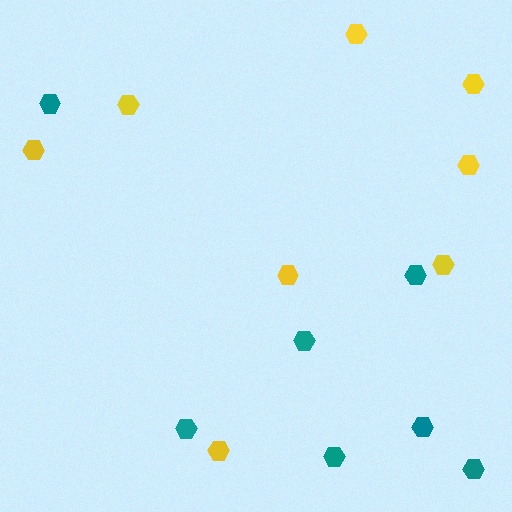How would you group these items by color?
There are 2 groups: one group of teal hexagons (7) and one group of yellow hexagons (8).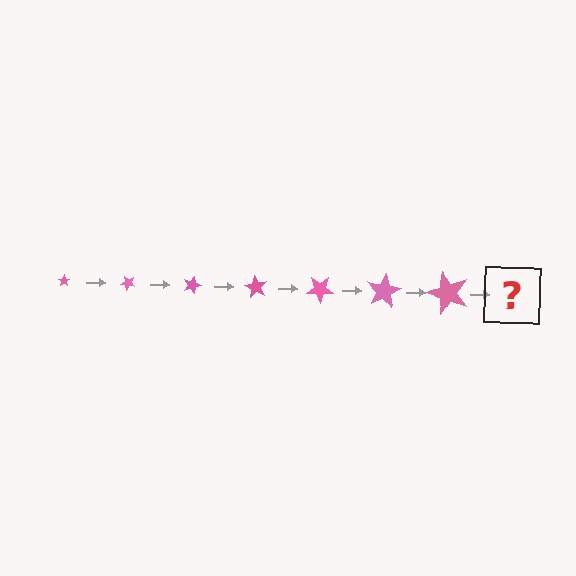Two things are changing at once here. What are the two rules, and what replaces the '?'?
The two rules are that the star grows larger each step and it rotates 45 degrees each step. The '?' should be a star, larger than the previous one and rotated 315 degrees from the start.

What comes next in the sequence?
The next element should be a star, larger than the previous one and rotated 315 degrees from the start.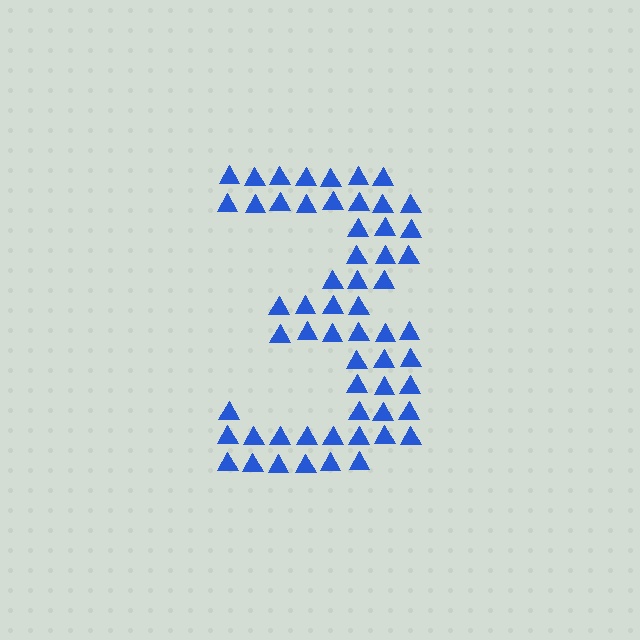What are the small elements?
The small elements are triangles.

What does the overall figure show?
The overall figure shows the digit 3.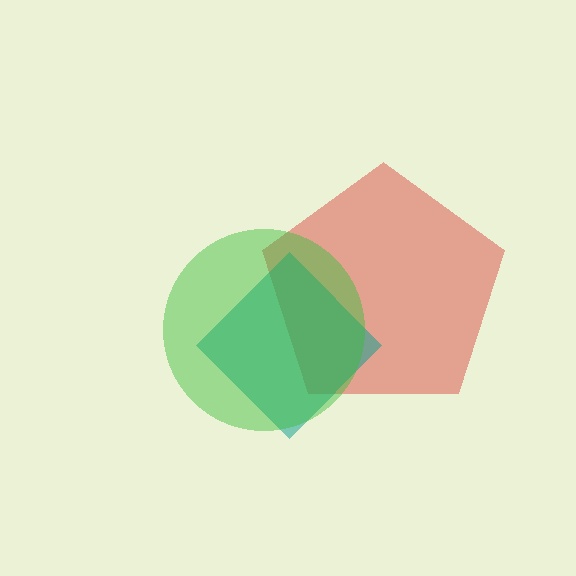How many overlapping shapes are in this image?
There are 3 overlapping shapes in the image.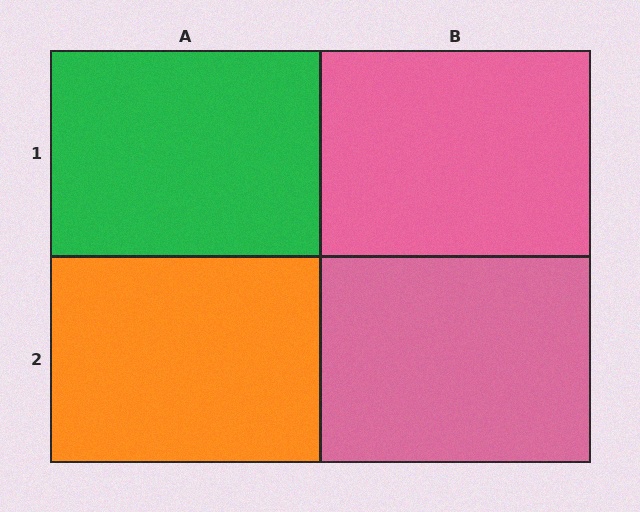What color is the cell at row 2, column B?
Pink.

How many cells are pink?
2 cells are pink.